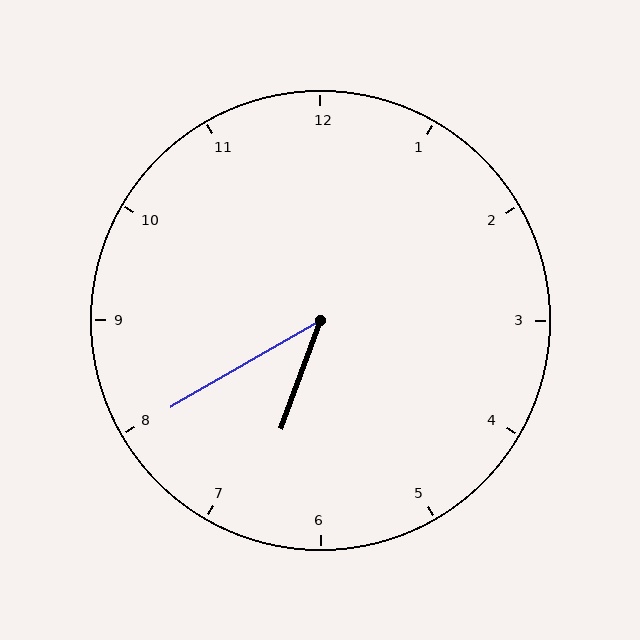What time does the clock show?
6:40.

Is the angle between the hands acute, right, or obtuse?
It is acute.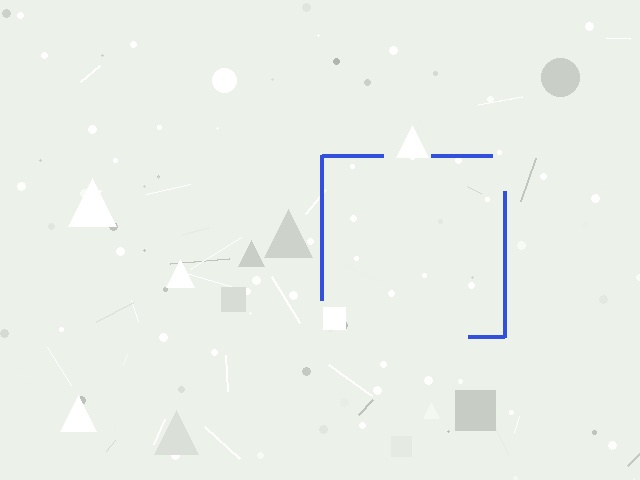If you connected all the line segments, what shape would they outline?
They would outline a square.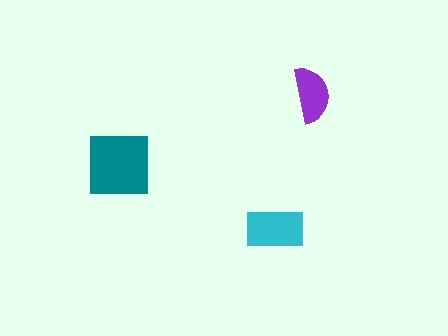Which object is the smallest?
The purple semicircle.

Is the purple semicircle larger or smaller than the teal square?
Smaller.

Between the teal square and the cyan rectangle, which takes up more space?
The teal square.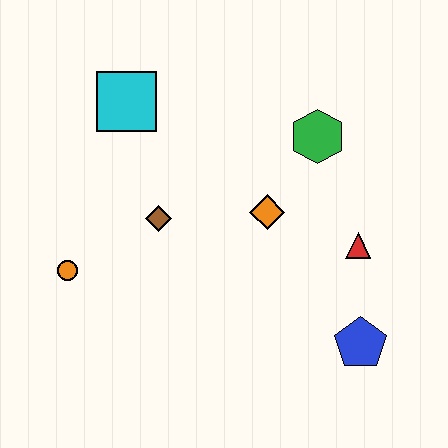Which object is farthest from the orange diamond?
The orange circle is farthest from the orange diamond.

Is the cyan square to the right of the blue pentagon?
No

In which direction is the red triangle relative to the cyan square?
The red triangle is to the right of the cyan square.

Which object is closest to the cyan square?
The brown diamond is closest to the cyan square.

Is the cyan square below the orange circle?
No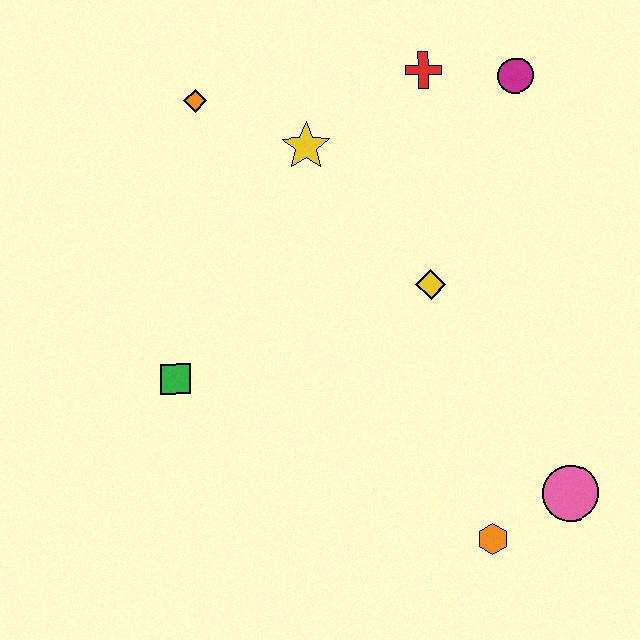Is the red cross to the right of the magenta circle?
No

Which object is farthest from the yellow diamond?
The orange diamond is farthest from the yellow diamond.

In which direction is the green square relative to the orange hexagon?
The green square is to the left of the orange hexagon.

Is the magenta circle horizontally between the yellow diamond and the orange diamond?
No